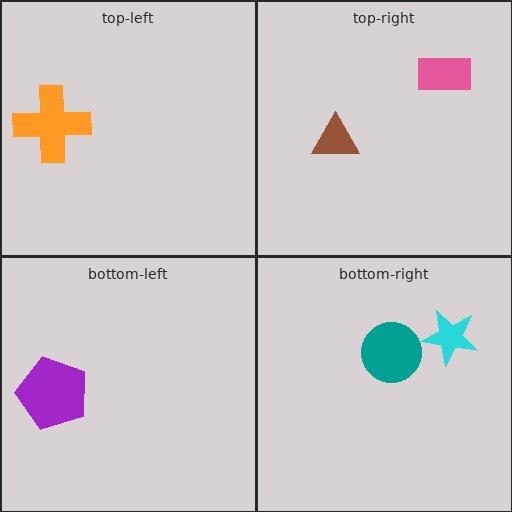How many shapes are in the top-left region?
1.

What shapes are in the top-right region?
The pink rectangle, the brown triangle.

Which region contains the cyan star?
The bottom-right region.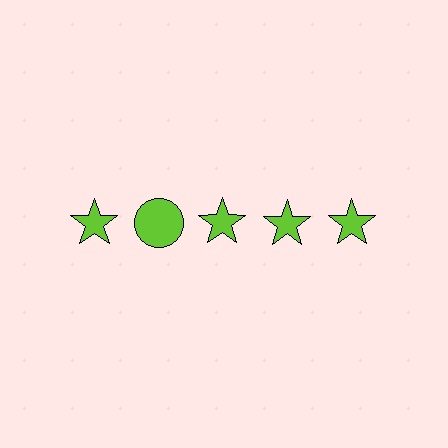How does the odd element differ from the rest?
It has a different shape: circle instead of star.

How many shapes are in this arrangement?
There are 5 shapes arranged in a grid pattern.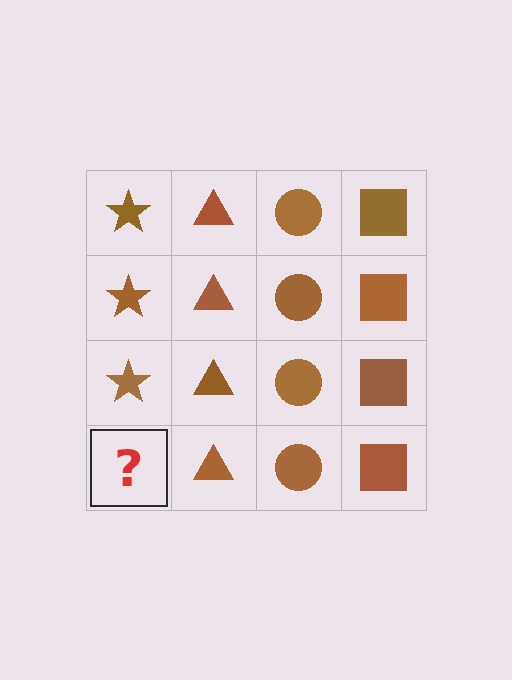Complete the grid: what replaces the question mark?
The question mark should be replaced with a brown star.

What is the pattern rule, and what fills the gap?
The rule is that each column has a consistent shape. The gap should be filled with a brown star.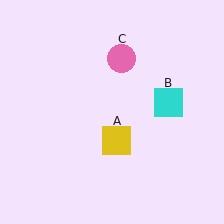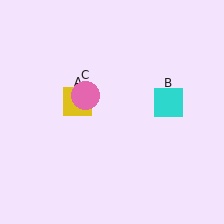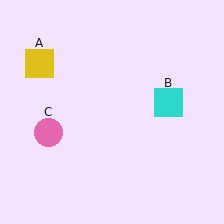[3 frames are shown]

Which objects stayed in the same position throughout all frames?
Cyan square (object B) remained stationary.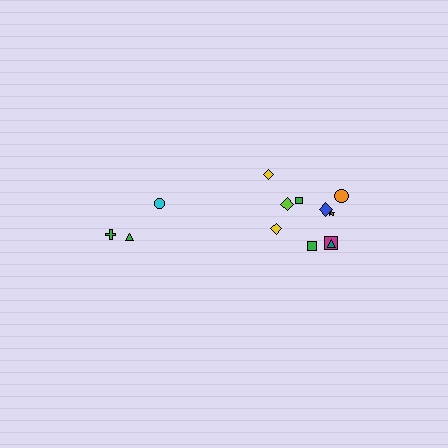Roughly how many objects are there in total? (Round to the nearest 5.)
Roughly 15 objects in total.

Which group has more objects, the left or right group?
The right group.